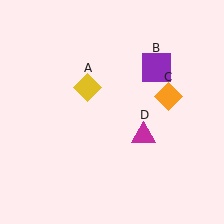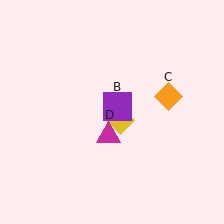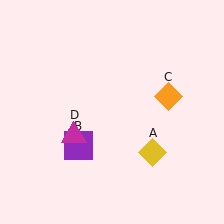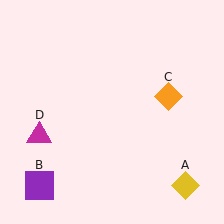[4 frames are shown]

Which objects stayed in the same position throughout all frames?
Orange diamond (object C) remained stationary.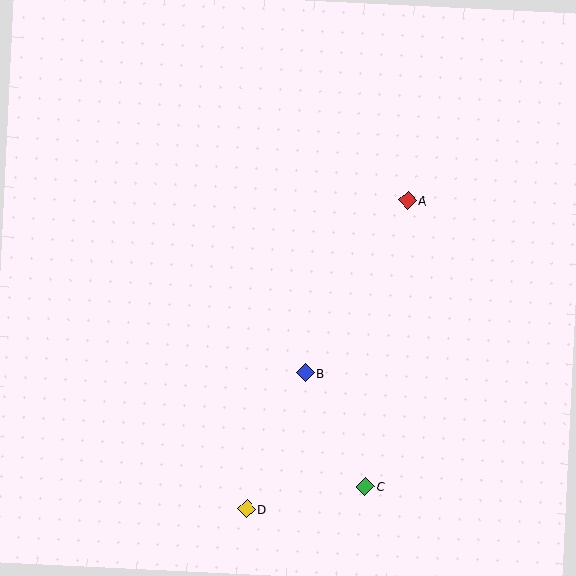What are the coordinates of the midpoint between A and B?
The midpoint between A and B is at (356, 286).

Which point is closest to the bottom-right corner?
Point C is closest to the bottom-right corner.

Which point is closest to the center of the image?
Point B at (305, 373) is closest to the center.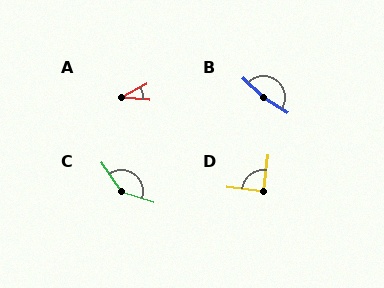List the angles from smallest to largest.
A (33°), D (91°), C (143°), B (169°).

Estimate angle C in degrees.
Approximately 143 degrees.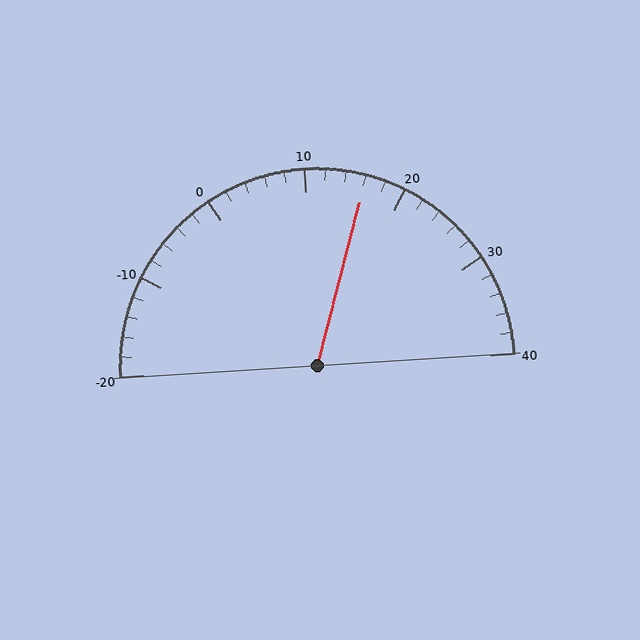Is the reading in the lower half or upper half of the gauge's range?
The reading is in the upper half of the range (-20 to 40).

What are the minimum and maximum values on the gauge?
The gauge ranges from -20 to 40.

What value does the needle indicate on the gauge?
The needle indicates approximately 16.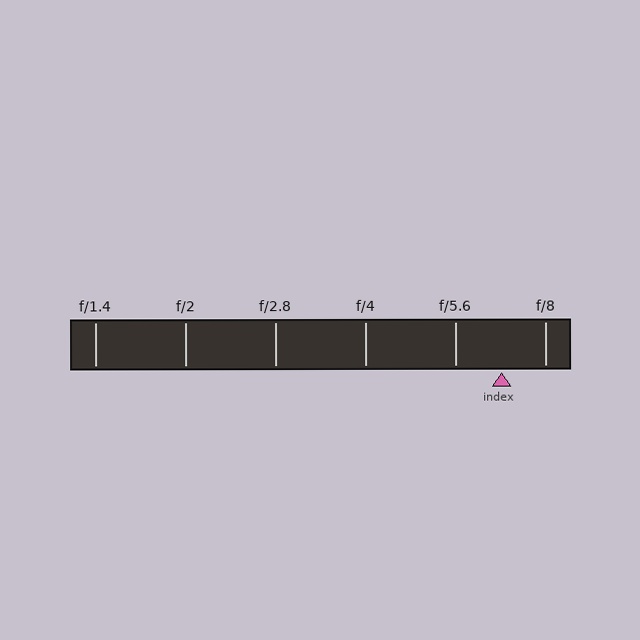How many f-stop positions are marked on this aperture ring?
There are 6 f-stop positions marked.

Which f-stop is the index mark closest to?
The index mark is closest to f/8.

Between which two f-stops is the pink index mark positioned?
The index mark is between f/5.6 and f/8.